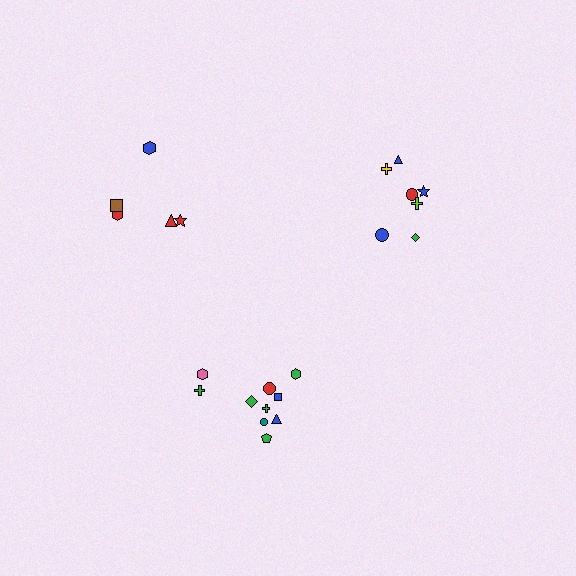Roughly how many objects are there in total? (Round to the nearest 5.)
Roughly 20 objects in total.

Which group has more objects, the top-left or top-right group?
The top-right group.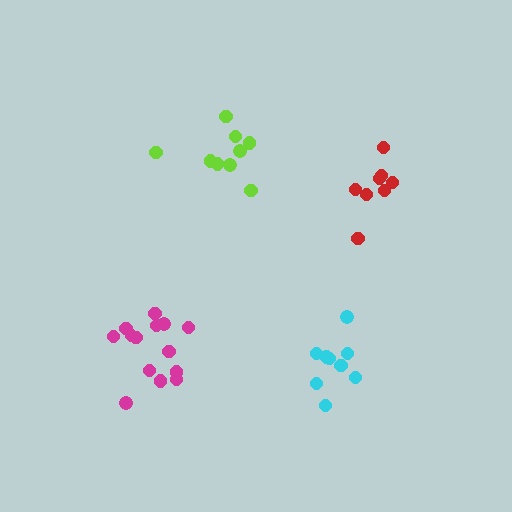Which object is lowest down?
The cyan cluster is bottommost.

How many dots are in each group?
Group 1: 9 dots, Group 2: 14 dots, Group 3: 9 dots, Group 4: 8 dots (40 total).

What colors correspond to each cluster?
The clusters are colored: lime, magenta, cyan, red.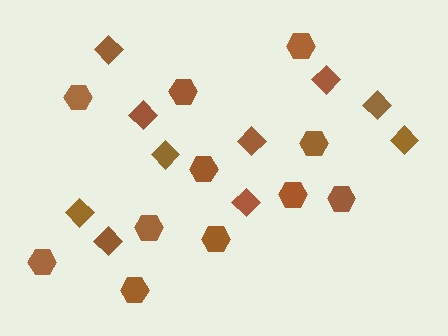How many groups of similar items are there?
There are 2 groups: one group of diamonds (10) and one group of hexagons (11).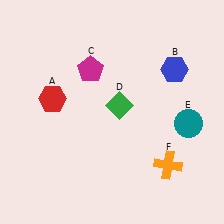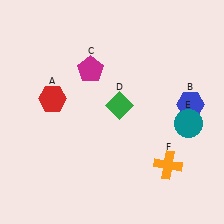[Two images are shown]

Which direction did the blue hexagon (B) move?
The blue hexagon (B) moved down.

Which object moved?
The blue hexagon (B) moved down.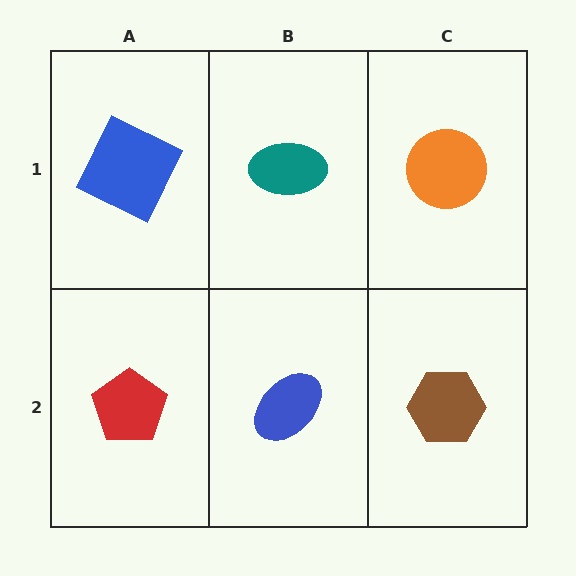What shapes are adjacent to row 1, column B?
A blue ellipse (row 2, column B), a blue square (row 1, column A), an orange circle (row 1, column C).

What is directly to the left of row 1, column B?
A blue square.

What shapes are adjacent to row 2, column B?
A teal ellipse (row 1, column B), a red pentagon (row 2, column A), a brown hexagon (row 2, column C).